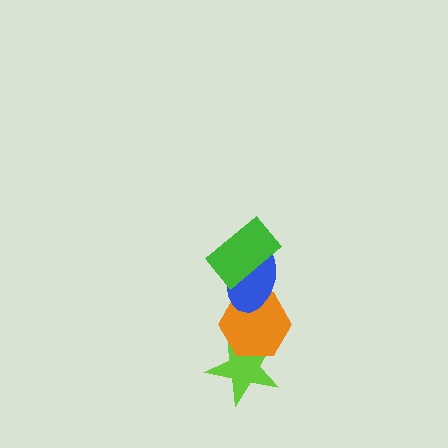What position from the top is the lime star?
The lime star is 4th from the top.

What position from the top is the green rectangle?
The green rectangle is 1st from the top.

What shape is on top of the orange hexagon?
The blue ellipse is on top of the orange hexagon.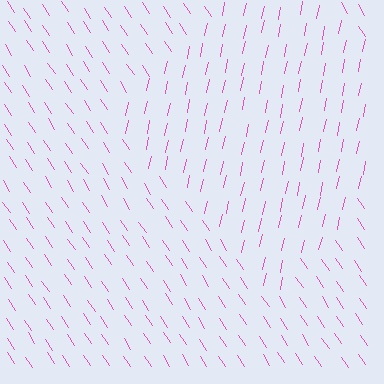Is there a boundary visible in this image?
Yes, there is a texture boundary formed by a change in line orientation.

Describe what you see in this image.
The image is filled with small pink line segments. A diamond region in the image has lines oriented differently from the surrounding lines, creating a visible texture boundary.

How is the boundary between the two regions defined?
The boundary is defined purely by a change in line orientation (approximately 45 degrees difference). All lines are the same color and thickness.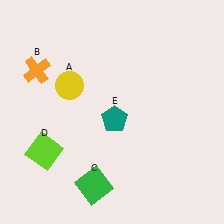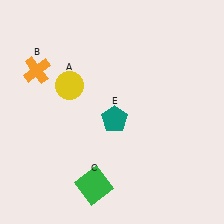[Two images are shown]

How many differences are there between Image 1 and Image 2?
There is 1 difference between the two images.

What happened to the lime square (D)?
The lime square (D) was removed in Image 2. It was in the bottom-left area of Image 1.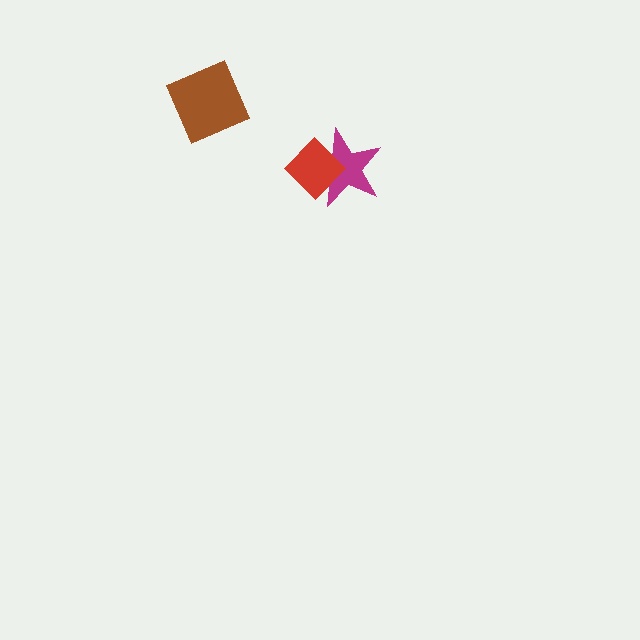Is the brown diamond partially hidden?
No, no other shape covers it.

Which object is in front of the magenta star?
The red diamond is in front of the magenta star.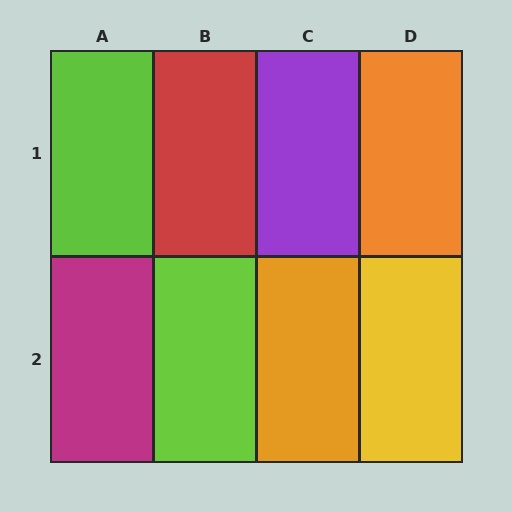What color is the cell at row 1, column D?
Orange.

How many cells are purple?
1 cell is purple.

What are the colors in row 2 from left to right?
Magenta, lime, orange, yellow.